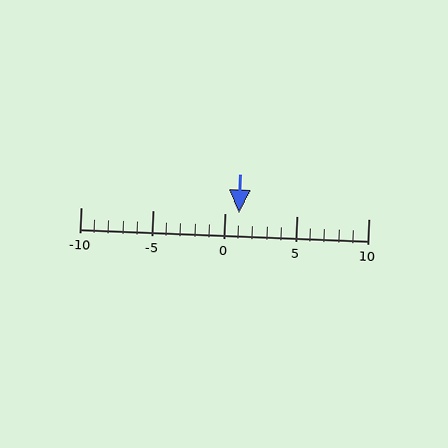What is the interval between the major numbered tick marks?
The major tick marks are spaced 5 units apart.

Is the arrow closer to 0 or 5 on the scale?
The arrow is closer to 0.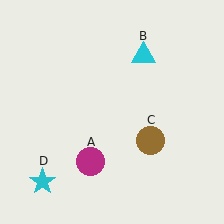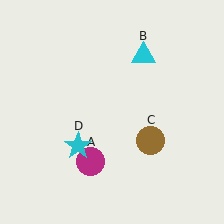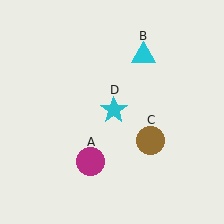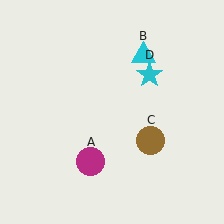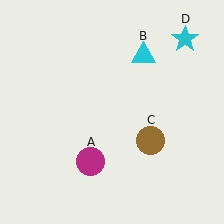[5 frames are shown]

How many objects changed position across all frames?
1 object changed position: cyan star (object D).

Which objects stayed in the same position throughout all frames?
Magenta circle (object A) and cyan triangle (object B) and brown circle (object C) remained stationary.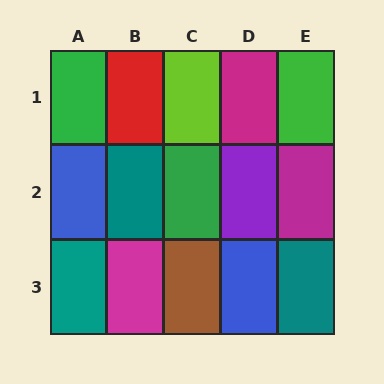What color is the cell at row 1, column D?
Magenta.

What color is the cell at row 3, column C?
Brown.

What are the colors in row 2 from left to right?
Blue, teal, green, purple, magenta.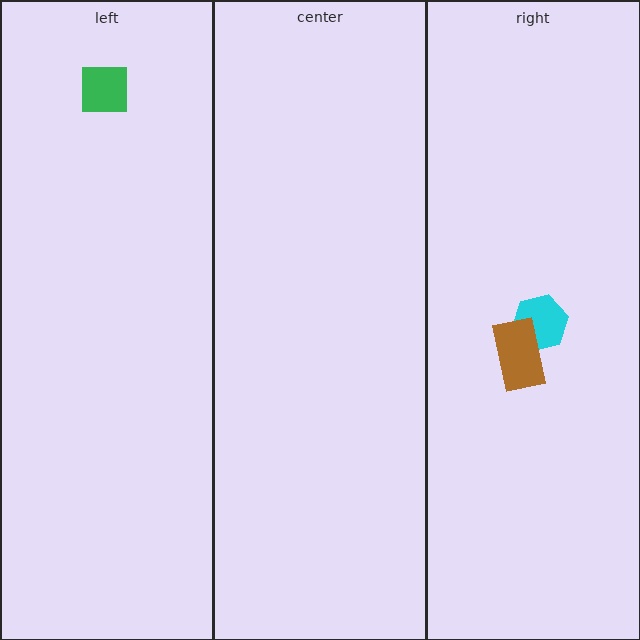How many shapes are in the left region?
1.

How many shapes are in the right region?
2.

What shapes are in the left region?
The green square.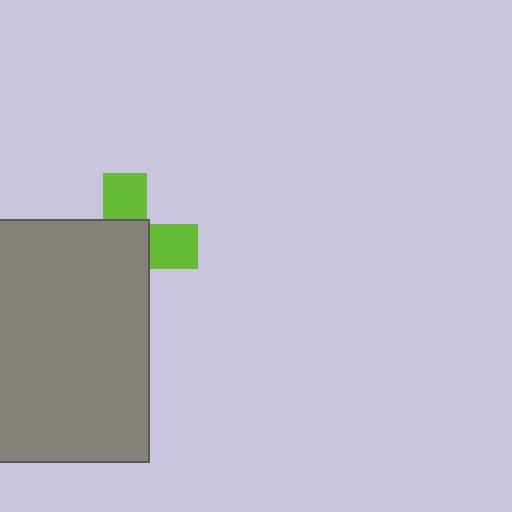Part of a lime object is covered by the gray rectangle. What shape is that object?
It is a cross.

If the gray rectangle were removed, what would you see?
You would see the complete lime cross.